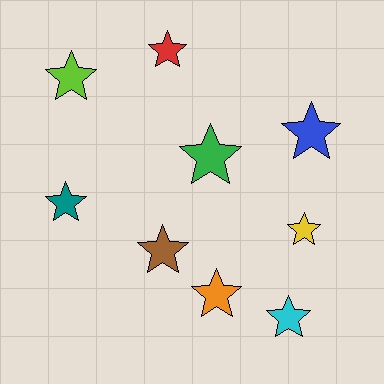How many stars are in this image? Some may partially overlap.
There are 9 stars.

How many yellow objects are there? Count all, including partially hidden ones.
There is 1 yellow object.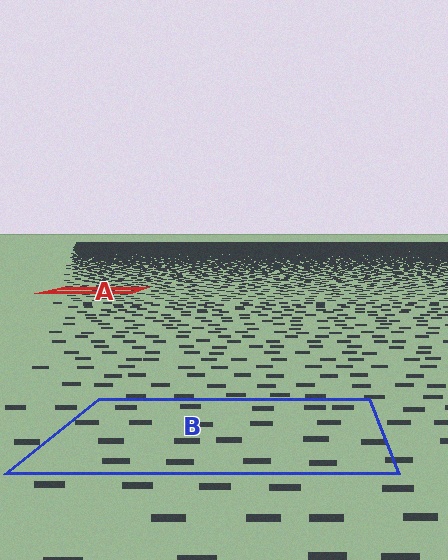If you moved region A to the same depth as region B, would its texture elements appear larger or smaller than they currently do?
They would appear larger. At a closer depth, the same texture elements are projected at a bigger on-screen size.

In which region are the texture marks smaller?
The texture marks are smaller in region A, because it is farther away.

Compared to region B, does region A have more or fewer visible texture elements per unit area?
Region A has more texture elements per unit area — they are packed more densely because it is farther away.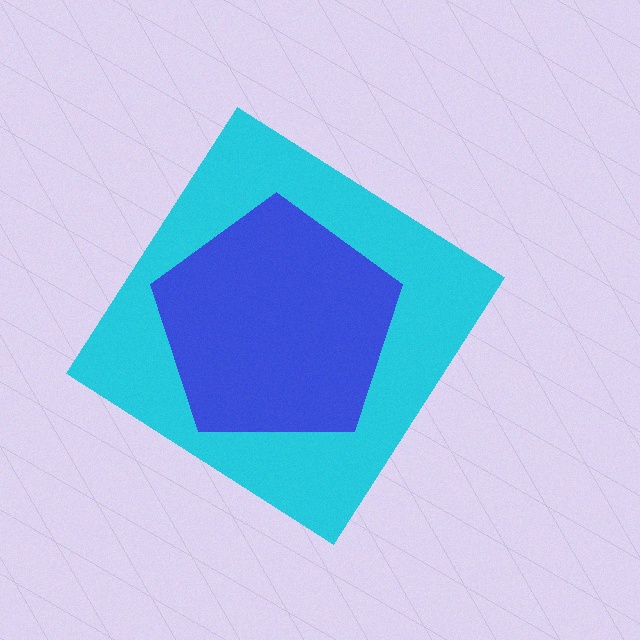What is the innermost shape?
The blue pentagon.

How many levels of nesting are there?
2.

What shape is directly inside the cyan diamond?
The blue pentagon.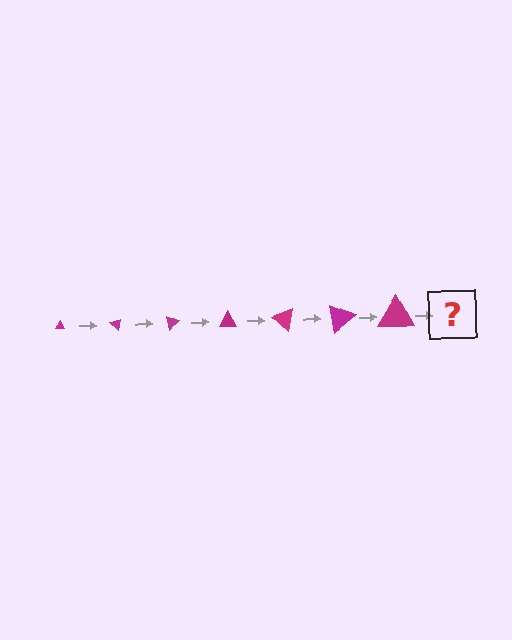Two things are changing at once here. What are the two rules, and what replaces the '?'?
The two rules are that the triangle grows larger each step and it rotates 40 degrees each step. The '?' should be a triangle, larger than the previous one and rotated 280 degrees from the start.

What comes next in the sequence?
The next element should be a triangle, larger than the previous one and rotated 280 degrees from the start.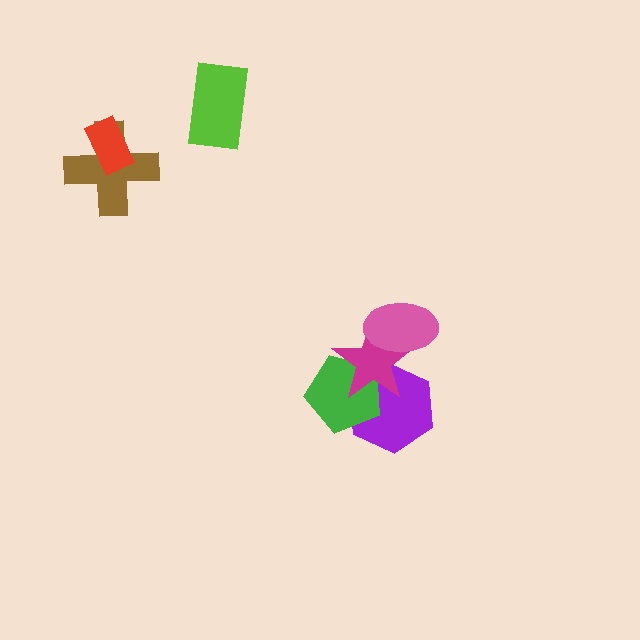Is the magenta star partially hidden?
Yes, it is partially covered by another shape.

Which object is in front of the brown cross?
The red rectangle is in front of the brown cross.